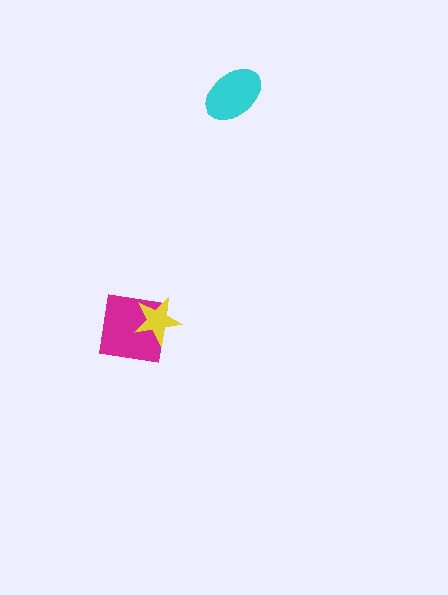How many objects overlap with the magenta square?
1 object overlaps with the magenta square.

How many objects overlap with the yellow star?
1 object overlaps with the yellow star.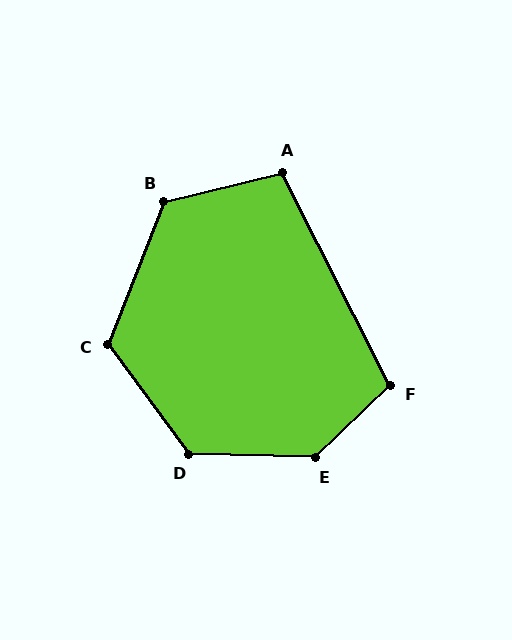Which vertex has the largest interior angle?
E, at approximately 135 degrees.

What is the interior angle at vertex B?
Approximately 125 degrees (obtuse).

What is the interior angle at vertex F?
Approximately 107 degrees (obtuse).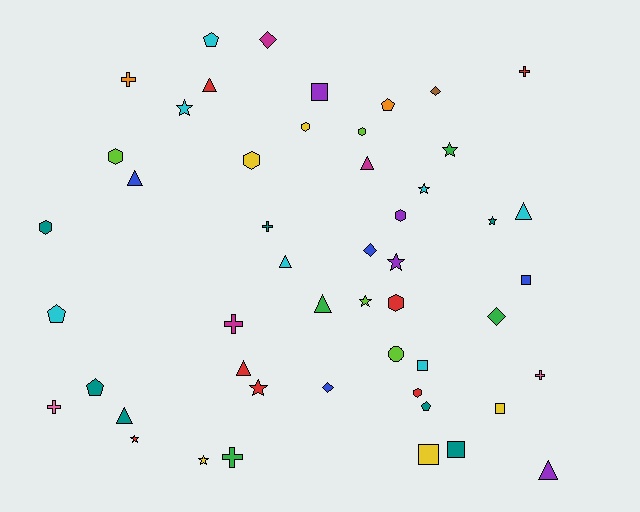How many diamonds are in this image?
There are 5 diamonds.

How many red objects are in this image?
There are 7 red objects.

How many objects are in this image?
There are 50 objects.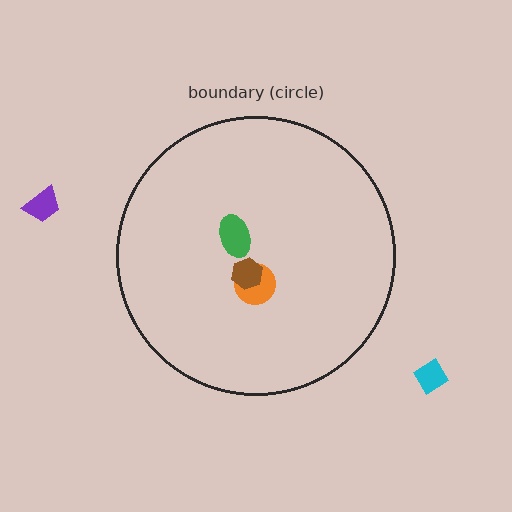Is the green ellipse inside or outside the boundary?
Inside.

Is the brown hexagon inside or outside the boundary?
Inside.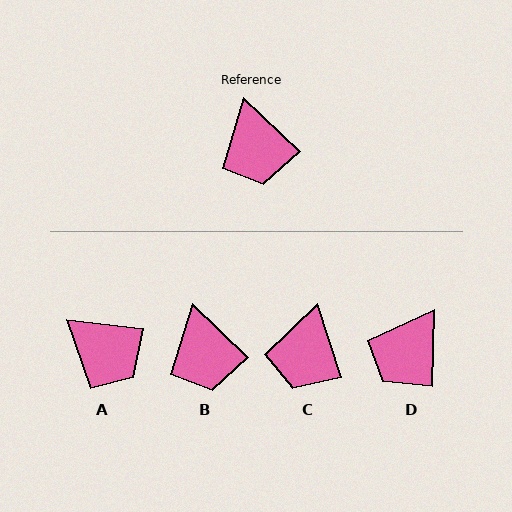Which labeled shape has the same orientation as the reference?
B.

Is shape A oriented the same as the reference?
No, it is off by about 36 degrees.